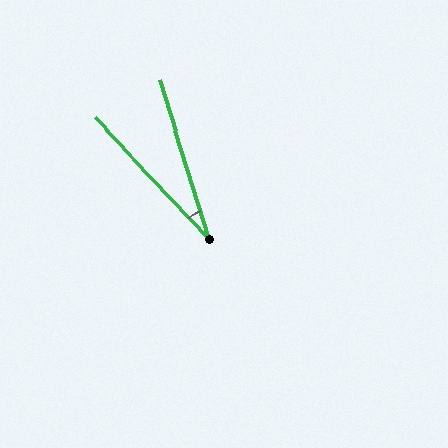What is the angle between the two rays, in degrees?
Approximately 26 degrees.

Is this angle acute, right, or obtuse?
It is acute.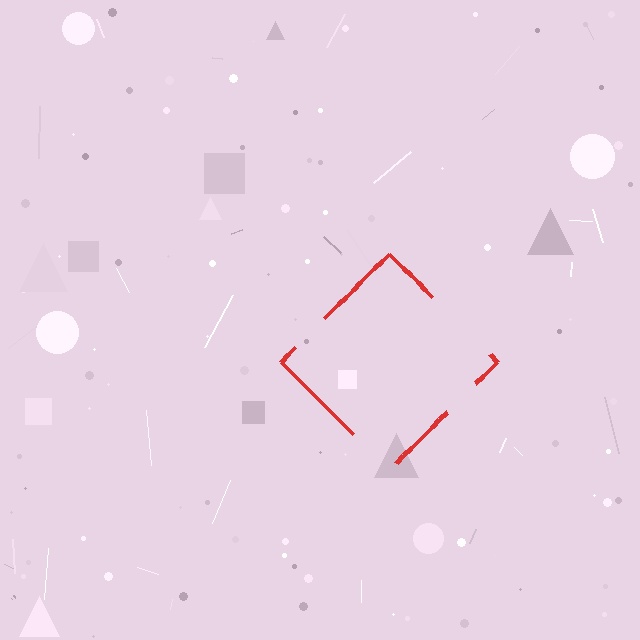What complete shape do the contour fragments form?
The contour fragments form a diamond.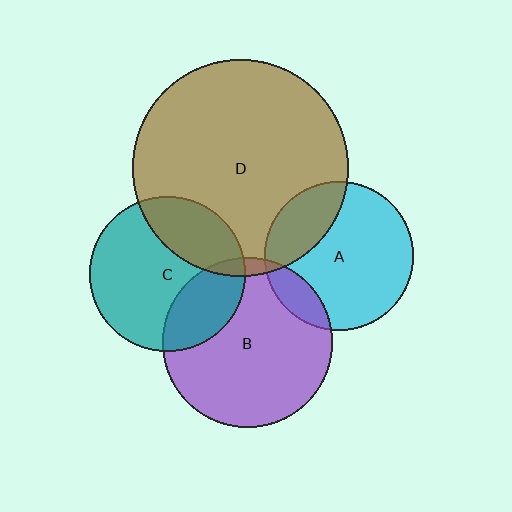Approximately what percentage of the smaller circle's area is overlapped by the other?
Approximately 25%.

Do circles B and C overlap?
Yes.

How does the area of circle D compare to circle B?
Approximately 1.6 times.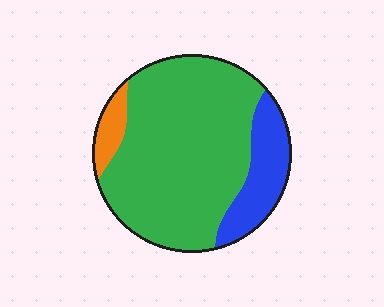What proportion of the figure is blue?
Blue takes up about one fifth (1/5) of the figure.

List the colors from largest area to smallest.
From largest to smallest: green, blue, orange.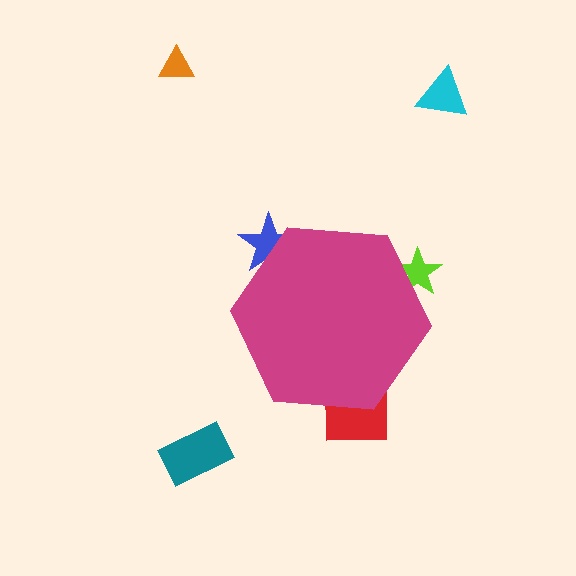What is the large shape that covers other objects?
A magenta hexagon.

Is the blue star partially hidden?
Yes, the blue star is partially hidden behind the magenta hexagon.